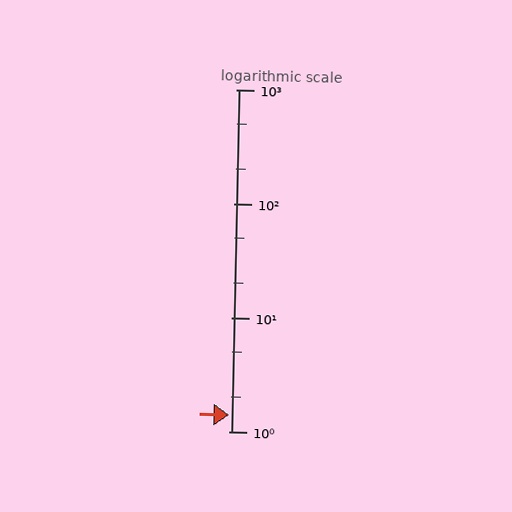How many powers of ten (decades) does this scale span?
The scale spans 3 decades, from 1 to 1000.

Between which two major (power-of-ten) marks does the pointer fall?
The pointer is between 1 and 10.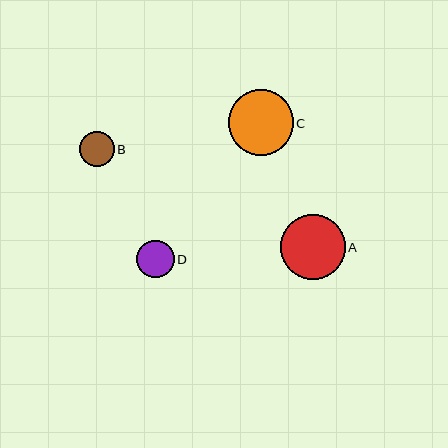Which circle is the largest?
Circle C is the largest with a size of approximately 65 pixels.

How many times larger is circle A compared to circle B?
Circle A is approximately 1.8 times the size of circle B.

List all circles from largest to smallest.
From largest to smallest: C, A, D, B.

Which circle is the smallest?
Circle B is the smallest with a size of approximately 35 pixels.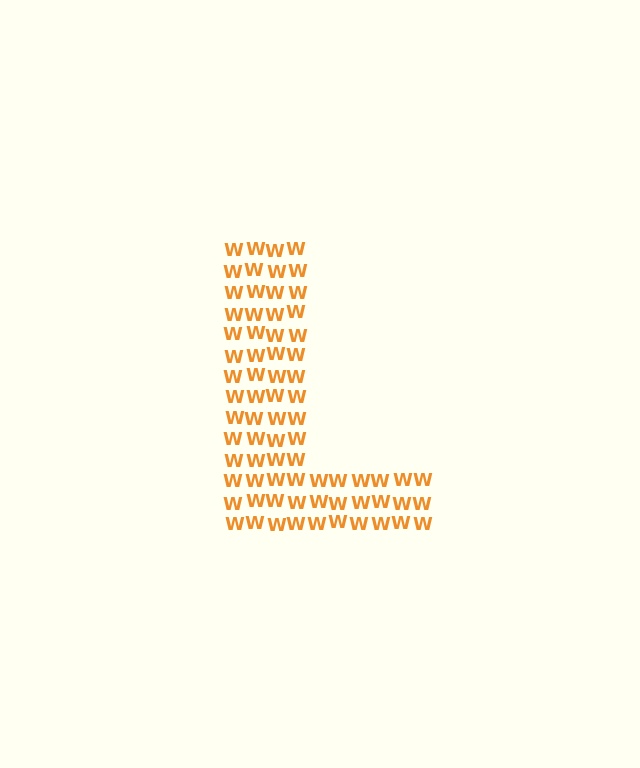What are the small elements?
The small elements are letter W's.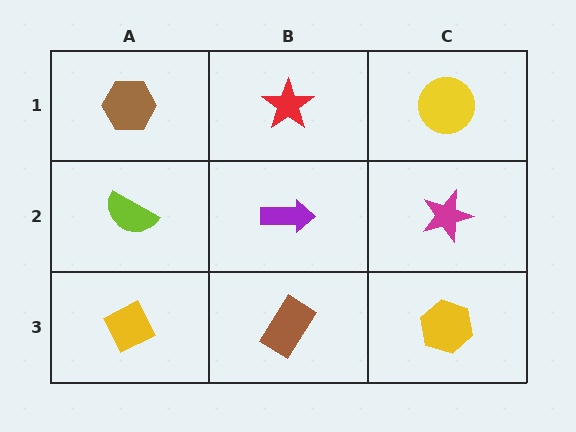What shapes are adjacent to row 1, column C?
A magenta star (row 2, column C), a red star (row 1, column B).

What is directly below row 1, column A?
A lime semicircle.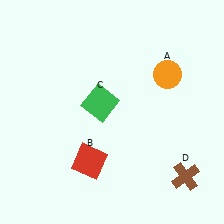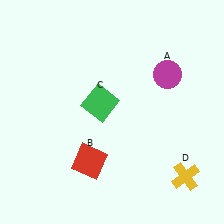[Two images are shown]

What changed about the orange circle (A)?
In Image 1, A is orange. In Image 2, it changed to magenta.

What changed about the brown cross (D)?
In Image 1, D is brown. In Image 2, it changed to yellow.